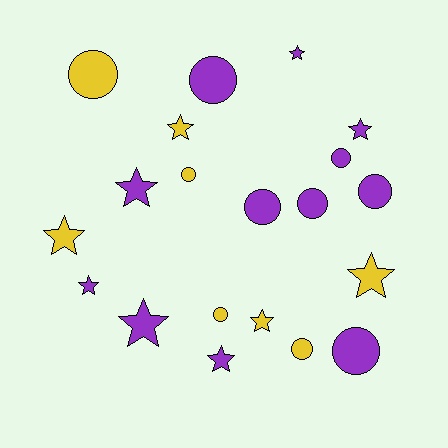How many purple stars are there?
There are 6 purple stars.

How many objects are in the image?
There are 20 objects.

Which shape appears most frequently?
Circle, with 10 objects.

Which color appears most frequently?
Purple, with 12 objects.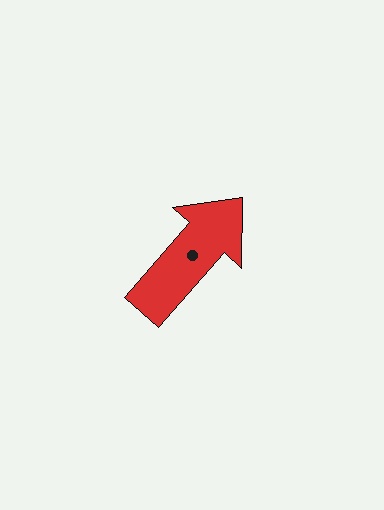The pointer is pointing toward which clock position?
Roughly 1 o'clock.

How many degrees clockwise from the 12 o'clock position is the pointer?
Approximately 41 degrees.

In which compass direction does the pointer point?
Northeast.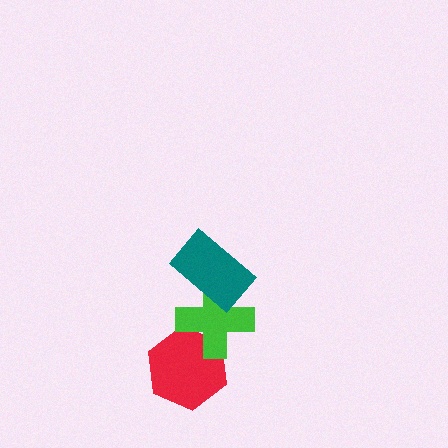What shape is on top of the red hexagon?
The green cross is on top of the red hexagon.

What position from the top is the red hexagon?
The red hexagon is 3rd from the top.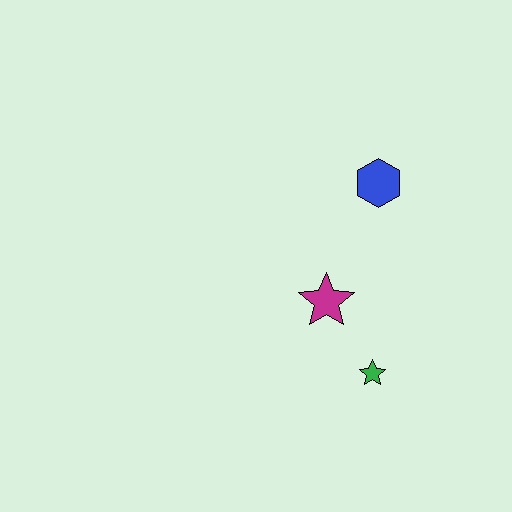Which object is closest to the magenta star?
The green star is closest to the magenta star.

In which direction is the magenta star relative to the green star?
The magenta star is above the green star.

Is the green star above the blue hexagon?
No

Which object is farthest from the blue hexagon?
The green star is farthest from the blue hexagon.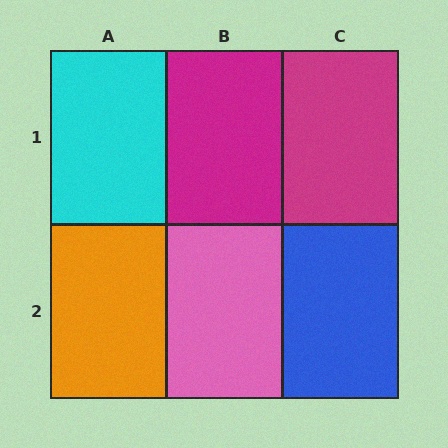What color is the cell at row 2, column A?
Orange.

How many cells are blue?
1 cell is blue.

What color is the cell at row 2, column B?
Pink.